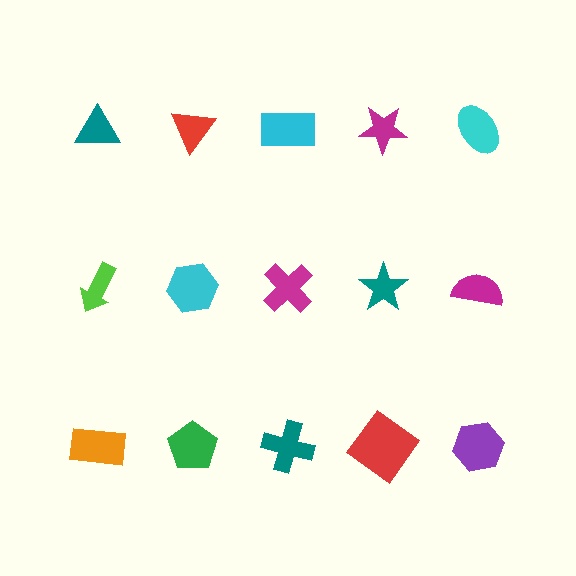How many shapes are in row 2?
5 shapes.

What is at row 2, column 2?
A cyan hexagon.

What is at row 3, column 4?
A red diamond.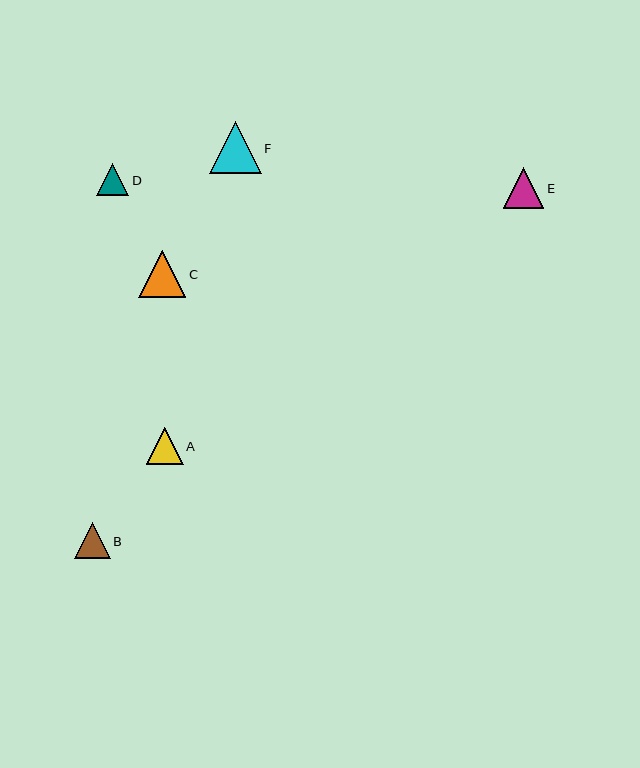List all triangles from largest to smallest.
From largest to smallest: F, C, E, A, B, D.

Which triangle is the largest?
Triangle F is the largest with a size of approximately 52 pixels.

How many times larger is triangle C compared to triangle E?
Triangle C is approximately 1.2 times the size of triangle E.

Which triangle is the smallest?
Triangle D is the smallest with a size of approximately 32 pixels.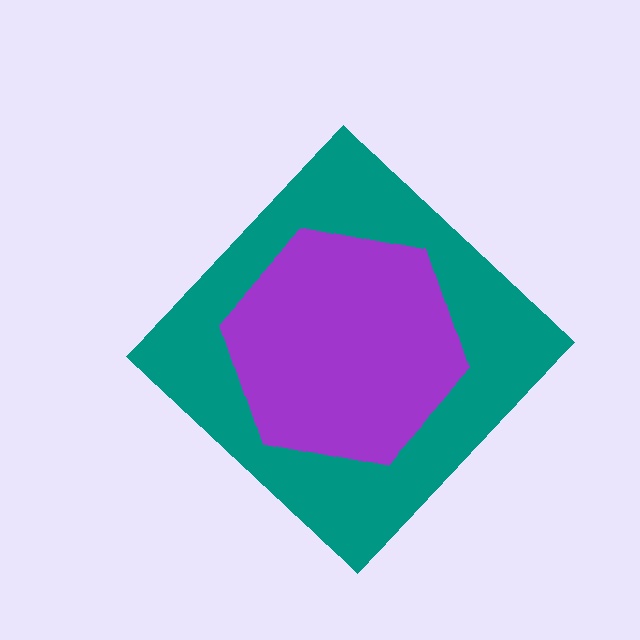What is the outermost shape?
The teal diamond.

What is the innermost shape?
The purple hexagon.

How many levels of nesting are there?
2.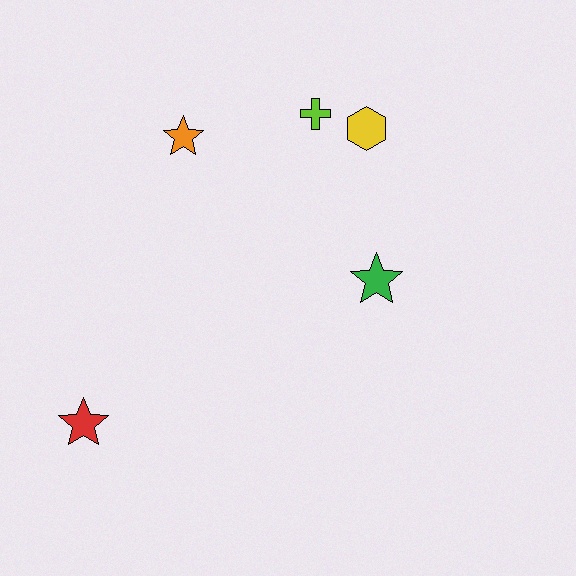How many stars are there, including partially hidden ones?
There are 3 stars.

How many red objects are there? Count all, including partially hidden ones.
There is 1 red object.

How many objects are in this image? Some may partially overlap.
There are 5 objects.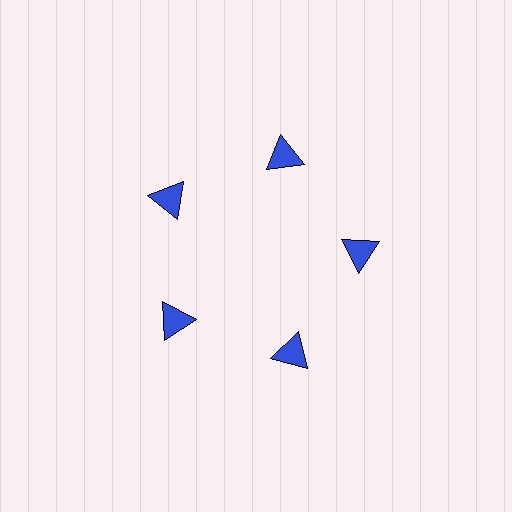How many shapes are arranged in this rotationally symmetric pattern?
There are 5 shapes, arranged in 5 groups of 1.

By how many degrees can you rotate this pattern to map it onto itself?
The pattern maps onto itself every 72 degrees of rotation.